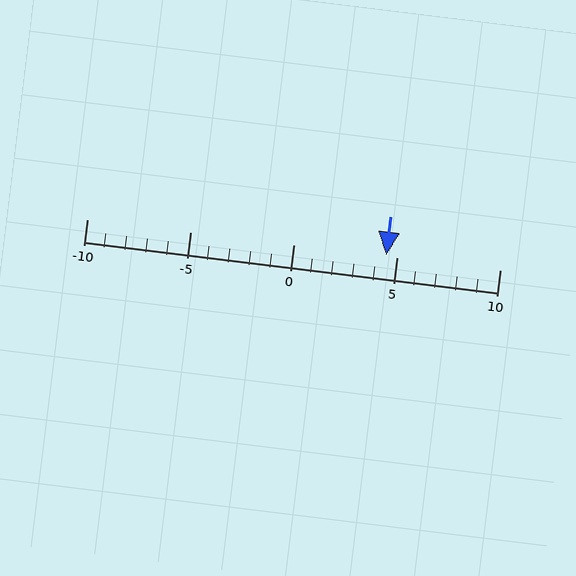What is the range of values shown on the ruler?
The ruler shows values from -10 to 10.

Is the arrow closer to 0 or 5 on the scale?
The arrow is closer to 5.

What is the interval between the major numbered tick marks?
The major tick marks are spaced 5 units apart.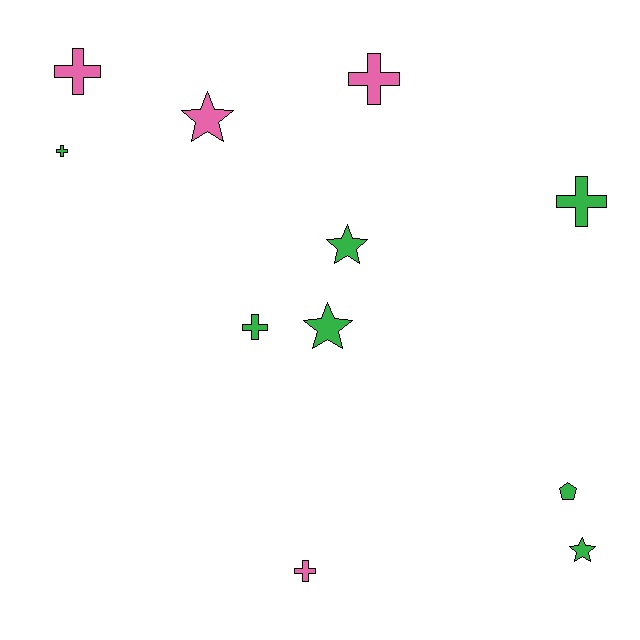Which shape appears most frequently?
Cross, with 6 objects.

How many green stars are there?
There are 3 green stars.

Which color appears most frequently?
Green, with 7 objects.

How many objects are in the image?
There are 11 objects.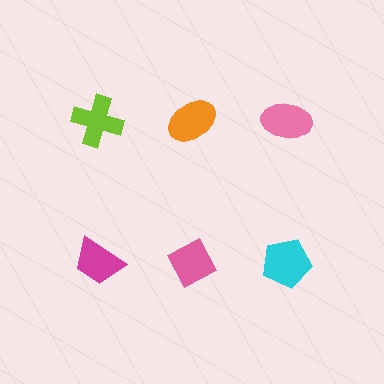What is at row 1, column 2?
An orange ellipse.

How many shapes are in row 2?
3 shapes.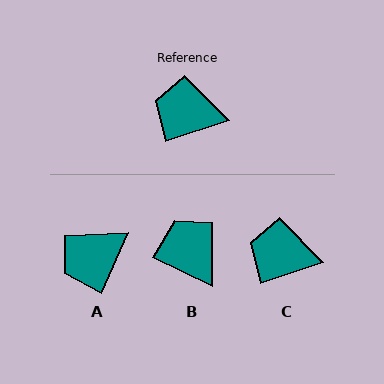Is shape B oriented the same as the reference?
No, it is off by about 44 degrees.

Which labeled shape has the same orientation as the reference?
C.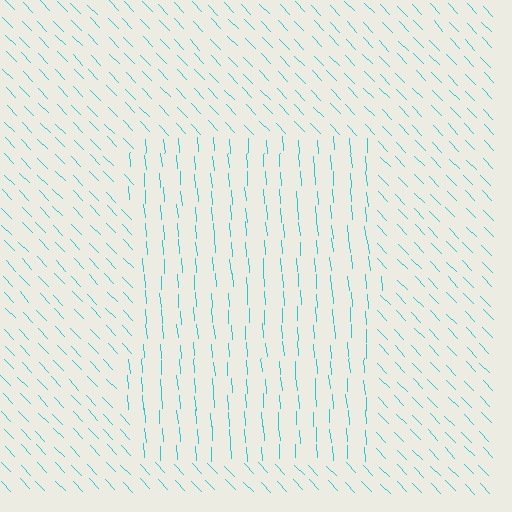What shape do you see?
I see a rectangle.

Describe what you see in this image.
The image is filled with small cyan line segments. A rectangle region in the image has lines oriented differently from the surrounding lines, creating a visible texture boundary.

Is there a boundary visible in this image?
Yes, there is a texture boundary formed by a change in line orientation.